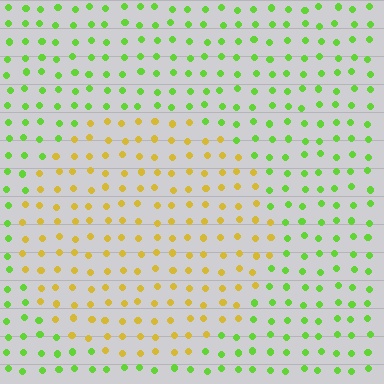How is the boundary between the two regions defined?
The boundary is defined purely by a slight shift in hue (about 54 degrees). Spacing, size, and orientation are identical on both sides.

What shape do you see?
I see a circle.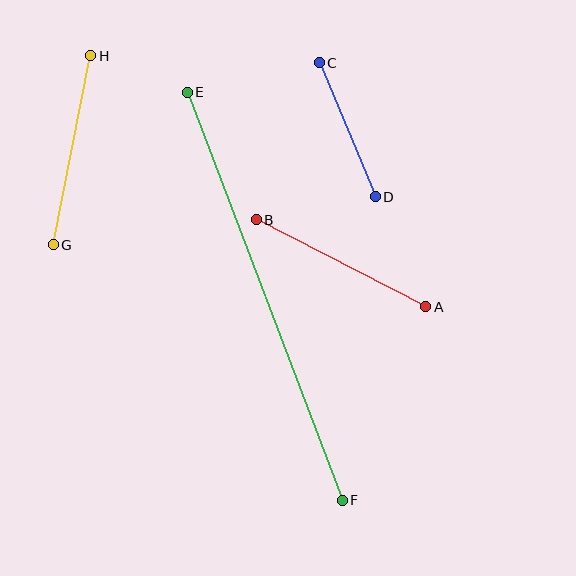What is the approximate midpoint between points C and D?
The midpoint is at approximately (347, 130) pixels.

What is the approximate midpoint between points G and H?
The midpoint is at approximately (72, 150) pixels.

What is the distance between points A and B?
The distance is approximately 190 pixels.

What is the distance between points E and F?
The distance is approximately 436 pixels.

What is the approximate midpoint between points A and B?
The midpoint is at approximately (341, 263) pixels.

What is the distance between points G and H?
The distance is approximately 193 pixels.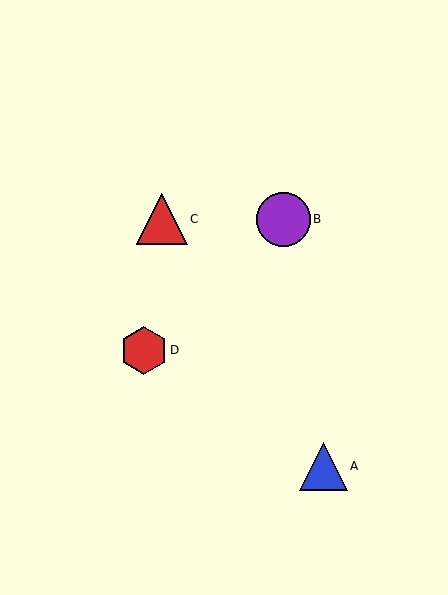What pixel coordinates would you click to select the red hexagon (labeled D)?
Click at (144, 350) to select the red hexagon D.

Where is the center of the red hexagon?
The center of the red hexagon is at (144, 350).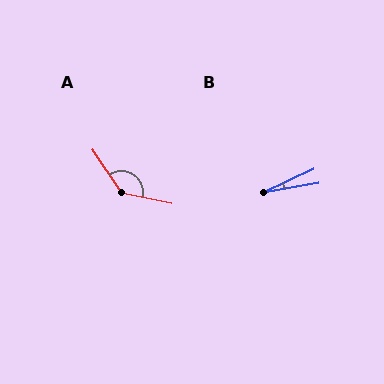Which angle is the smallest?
B, at approximately 15 degrees.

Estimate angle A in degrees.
Approximately 136 degrees.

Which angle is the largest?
A, at approximately 136 degrees.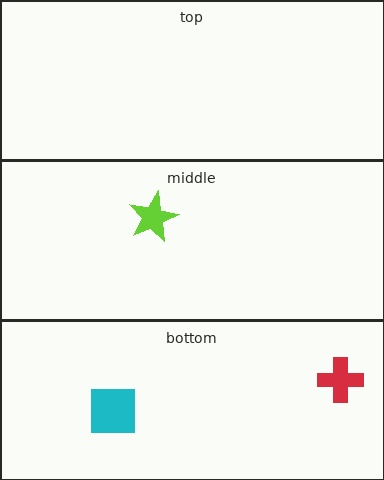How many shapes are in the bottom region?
2.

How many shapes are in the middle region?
1.